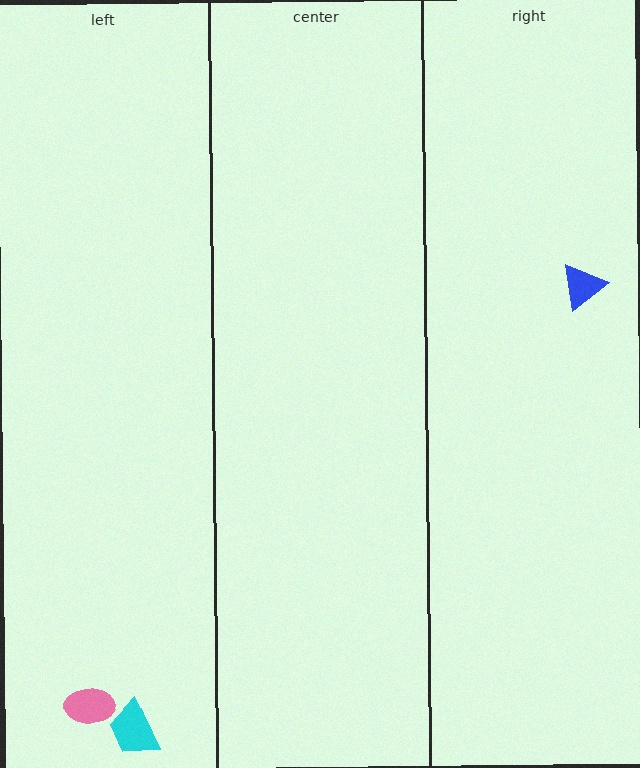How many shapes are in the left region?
2.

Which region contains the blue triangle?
The right region.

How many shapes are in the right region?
1.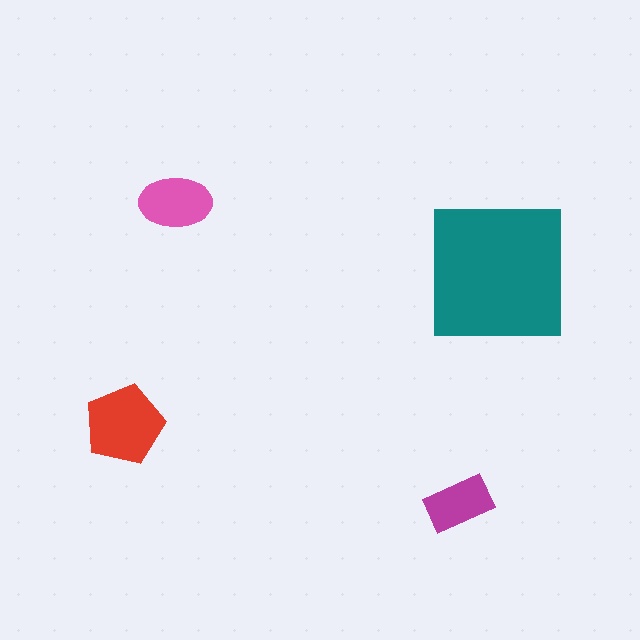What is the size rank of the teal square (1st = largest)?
1st.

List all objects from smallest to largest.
The magenta rectangle, the pink ellipse, the red pentagon, the teal square.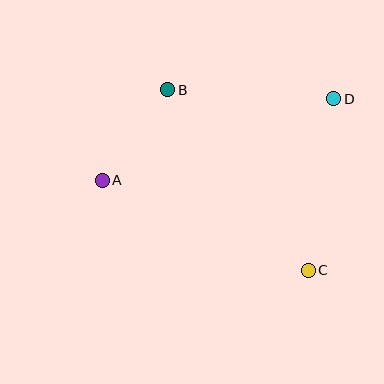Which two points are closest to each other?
Points A and B are closest to each other.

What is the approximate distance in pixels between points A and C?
The distance between A and C is approximately 225 pixels.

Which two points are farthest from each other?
Points A and D are farthest from each other.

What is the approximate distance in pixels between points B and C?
The distance between B and C is approximately 229 pixels.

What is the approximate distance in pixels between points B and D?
The distance between B and D is approximately 166 pixels.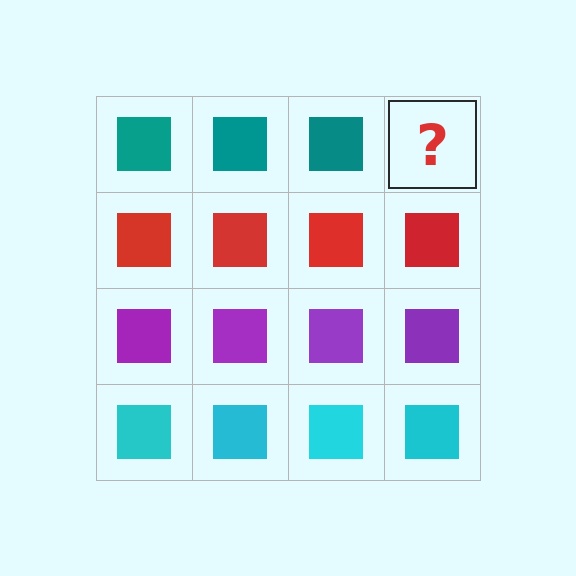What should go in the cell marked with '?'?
The missing cell should contain a teal square.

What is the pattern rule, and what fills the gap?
The rule is that each row has a consistent color. The gap should be filled with a teal square.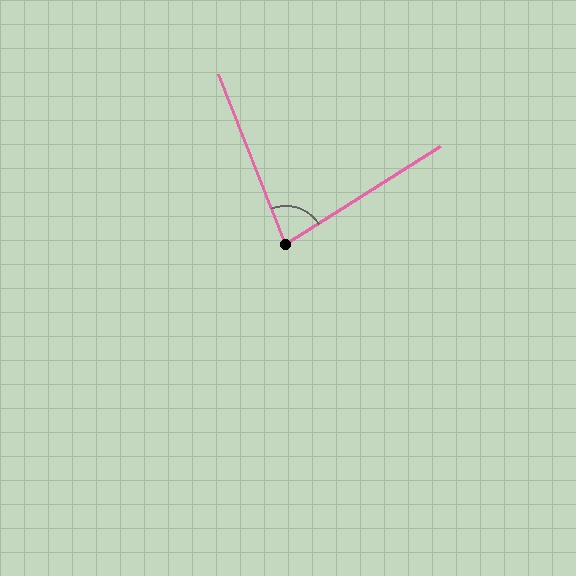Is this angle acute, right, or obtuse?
It is acute.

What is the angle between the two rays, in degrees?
Approximately 79 degrees.